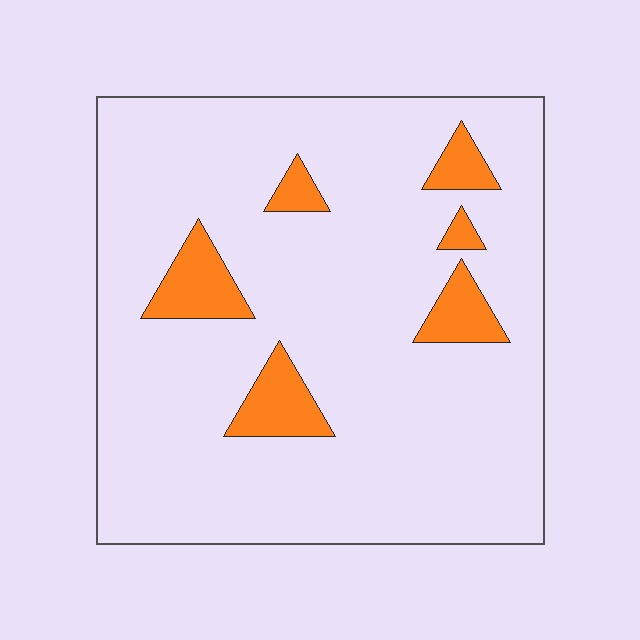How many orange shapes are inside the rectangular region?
6.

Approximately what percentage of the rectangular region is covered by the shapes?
Approximately 10%.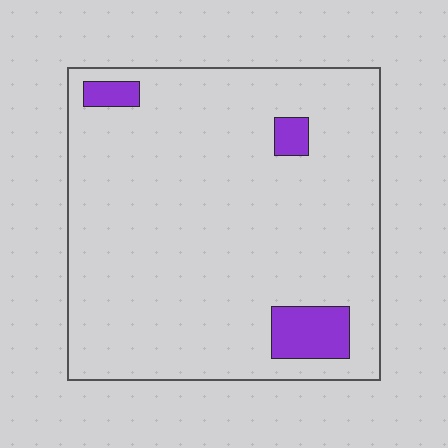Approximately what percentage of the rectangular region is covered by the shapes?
Approximately 5%.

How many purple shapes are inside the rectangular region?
3.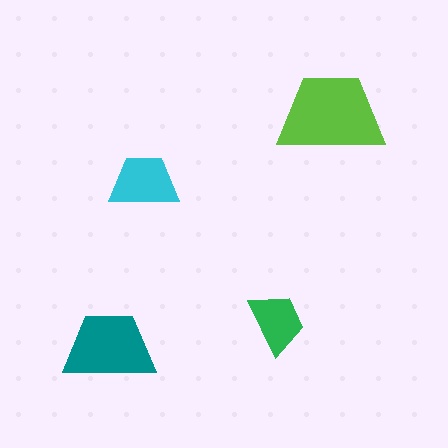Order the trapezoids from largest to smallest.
the lime one, the teal one, the cyan one, the green one.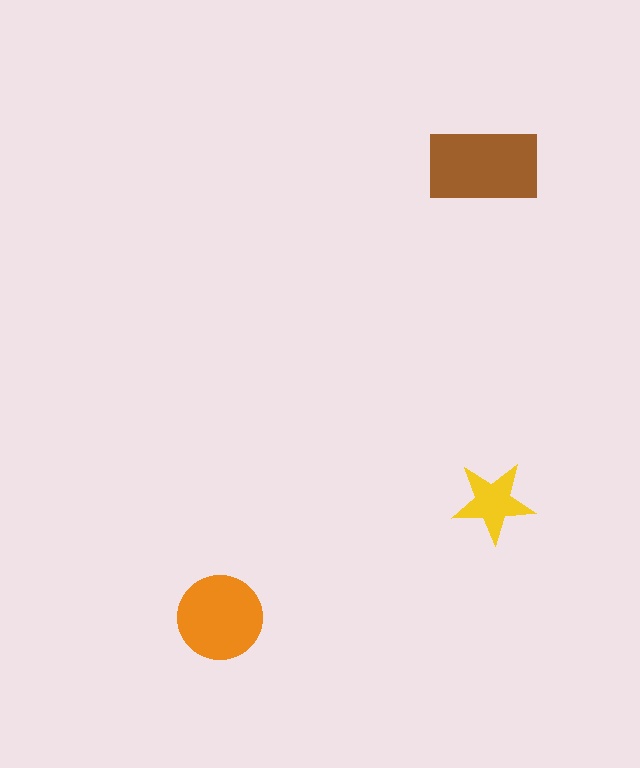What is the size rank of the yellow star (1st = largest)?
3rd.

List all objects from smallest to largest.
The yellow star, the orange circle, the brown rectangle.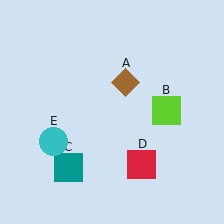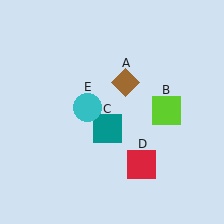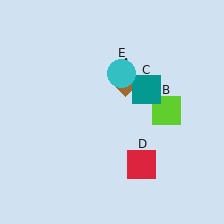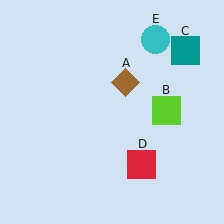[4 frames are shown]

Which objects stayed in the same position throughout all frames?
Brown diamond (object A) and lime square (object B) and red square (object D) remained stationary.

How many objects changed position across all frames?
2 objects changed position: teal square (object C), cyan circle (object E).